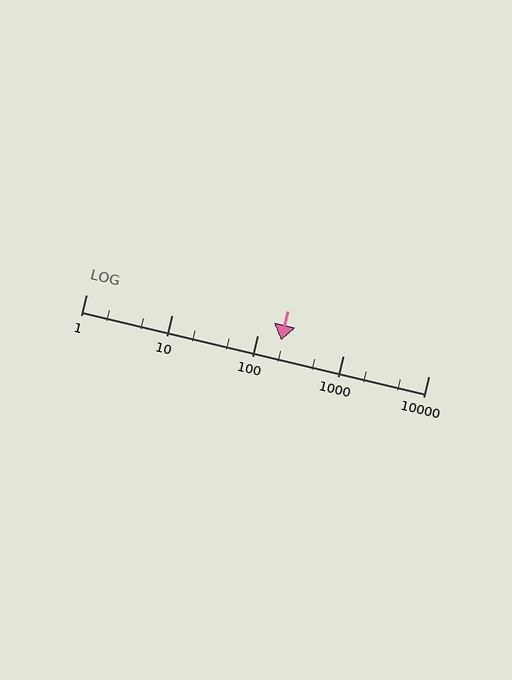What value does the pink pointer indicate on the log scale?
The pointer indicates approximately 190.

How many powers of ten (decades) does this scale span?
The scale spans 4 decades, from 1 to 10000.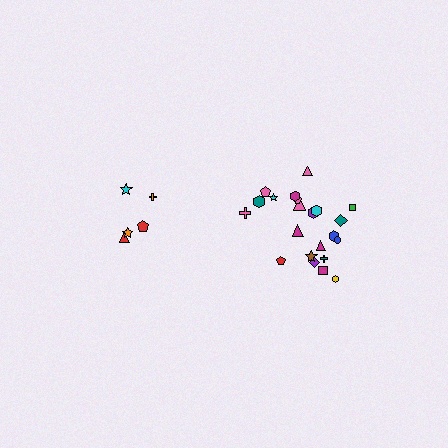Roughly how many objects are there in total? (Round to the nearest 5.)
Roughly 25 objects in total.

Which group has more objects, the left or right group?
The right group.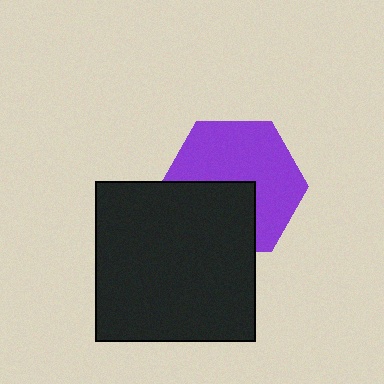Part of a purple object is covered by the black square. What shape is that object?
It is a hexagon.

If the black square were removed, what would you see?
You would see the complete purple hexagon.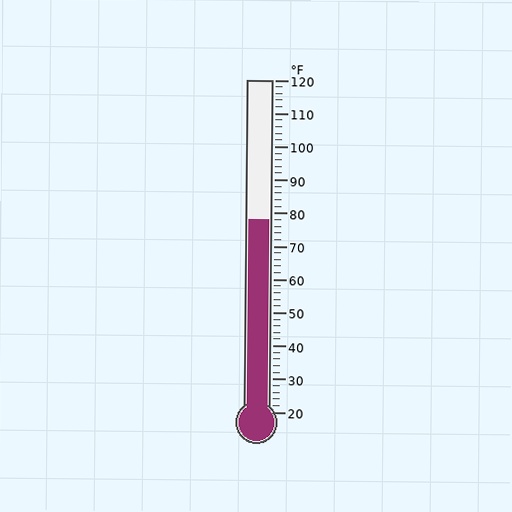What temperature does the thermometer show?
The thermometer shows approximately 78°F.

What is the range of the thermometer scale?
The thermometer scale ranges from 20°F to 120°F.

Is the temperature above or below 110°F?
The temperature is below 110°F.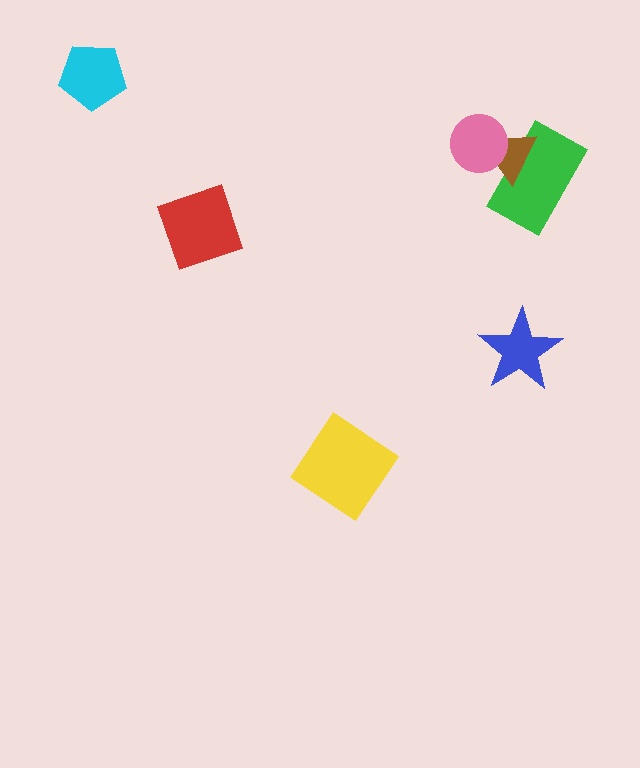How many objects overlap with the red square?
0 objects overlap with the red square.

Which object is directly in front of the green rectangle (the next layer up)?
The brown triangle is directly in front of the green rectangle.